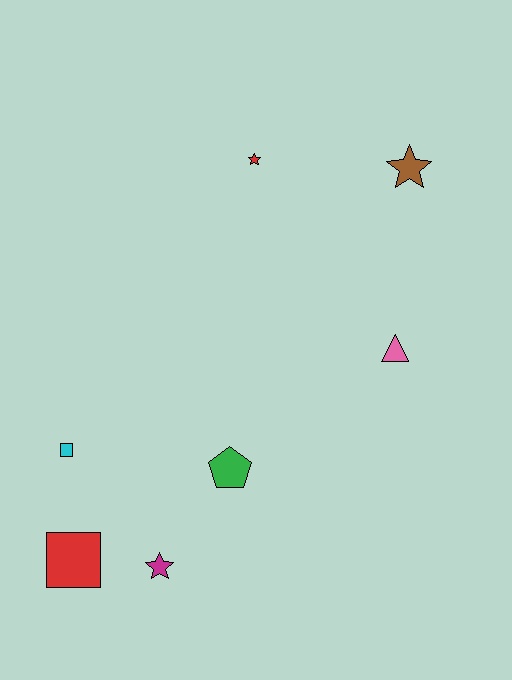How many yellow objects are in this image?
There are no yellow objects.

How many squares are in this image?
There are 2 squares.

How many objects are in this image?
There are 7 objects.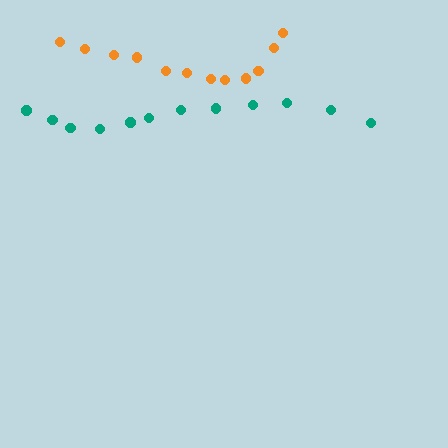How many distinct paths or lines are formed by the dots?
There are 2 distinct paths.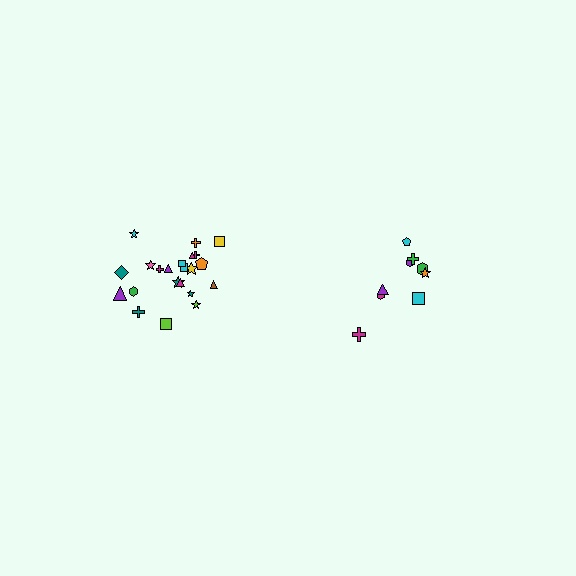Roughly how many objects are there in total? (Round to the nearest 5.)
Roughly 30 objects in total.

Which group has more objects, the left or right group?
The left group.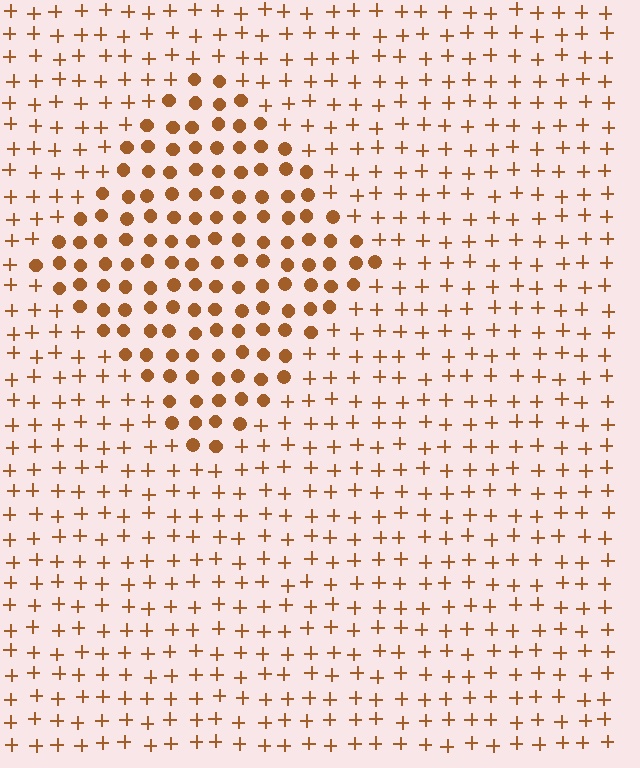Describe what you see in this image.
The image is filled with small brown elements arranged in a uniform grid. A diamond-shaped region contains circles, while the surrounding area contains plus signs. The boundary is defined purely by the change in element shape.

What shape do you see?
I see a diamond.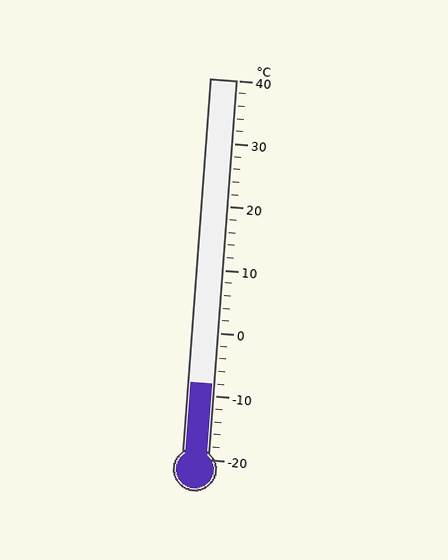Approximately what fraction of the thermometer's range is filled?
The thermometer is filled to approximately 20% of its range.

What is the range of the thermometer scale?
The thermometer scale ranges from -20°C to 40°C.